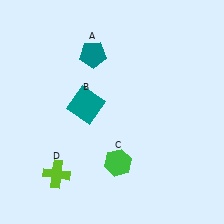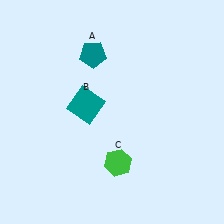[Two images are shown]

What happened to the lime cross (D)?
The lime cross (D) was removed in Image 2. It was in the bottom-left area of Image 1.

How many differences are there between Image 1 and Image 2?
There is 1 difference between the two images.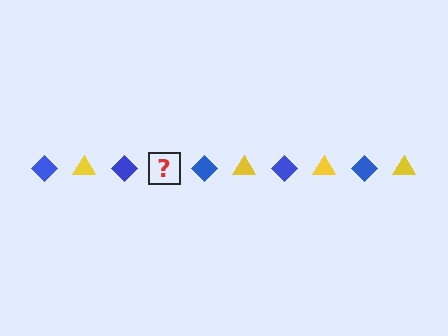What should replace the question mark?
The question mark should be replaced with a yellow triangle.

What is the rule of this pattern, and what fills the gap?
The rule is that the pattern alternates between blue diamond and yellow triangle. The gap should be filled with a yellow triangle.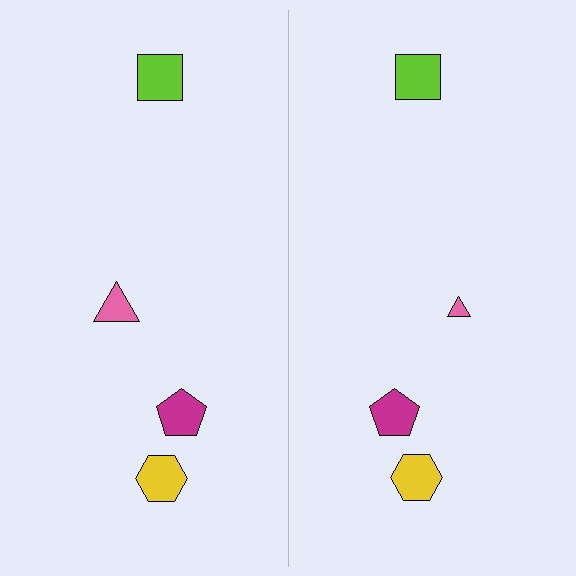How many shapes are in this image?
There are 8 shapes in this image.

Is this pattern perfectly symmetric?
No, the pattern is not perfectly symmetric. The pink triangle on the right side has a different size than its mirror counterpart.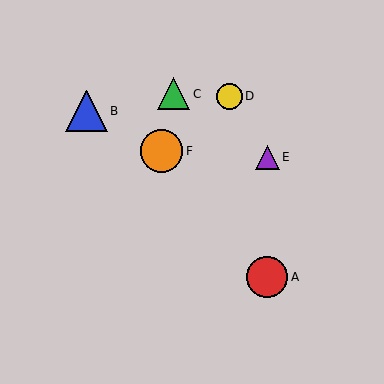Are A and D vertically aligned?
No, A is at x≈267 and D is at x≈229.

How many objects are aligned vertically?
2 objects (A, E) are aligned vertically.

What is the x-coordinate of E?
Object E is at x≈267.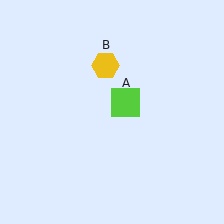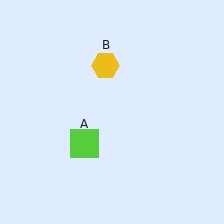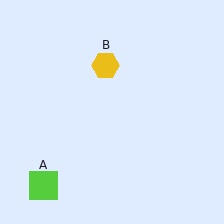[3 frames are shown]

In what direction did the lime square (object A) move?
The lime square (object A) moved down and to the left.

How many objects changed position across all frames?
1 object changed position: lime square (object A).